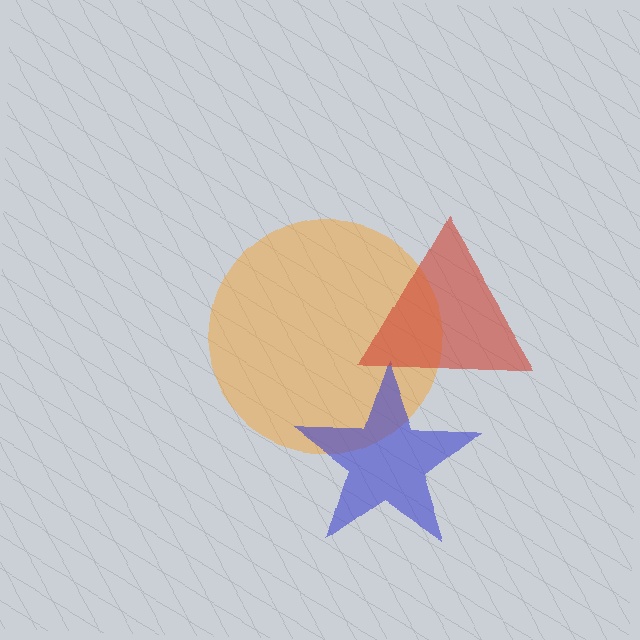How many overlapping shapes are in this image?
There are 3 overlapping shapes in the image.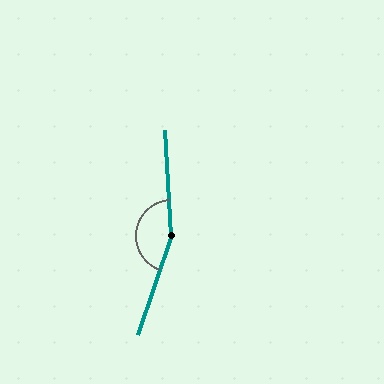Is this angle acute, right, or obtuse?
It is obtuse.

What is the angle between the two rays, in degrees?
Approximately 157 degrees.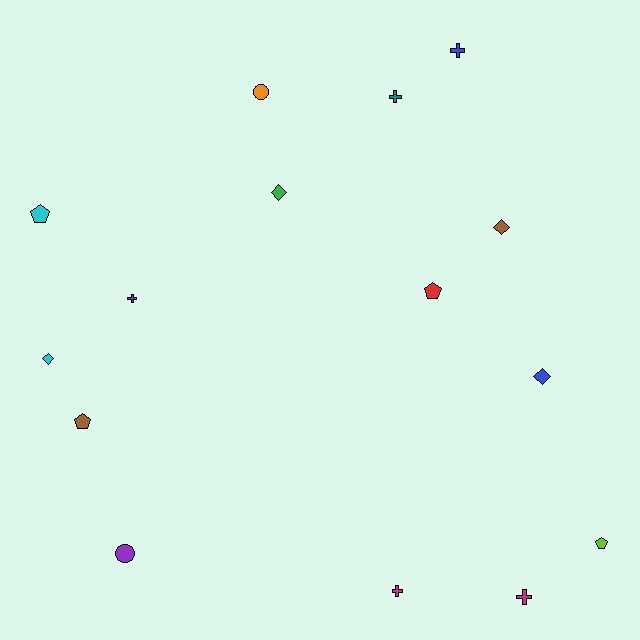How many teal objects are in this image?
There is 1 teal object.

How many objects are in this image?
There are 15 objects.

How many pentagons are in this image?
There are 4 pentagons.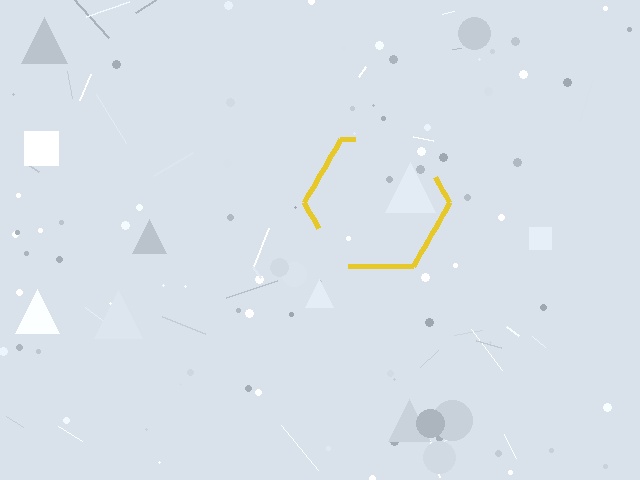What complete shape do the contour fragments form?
The contour fragments form a hexagon.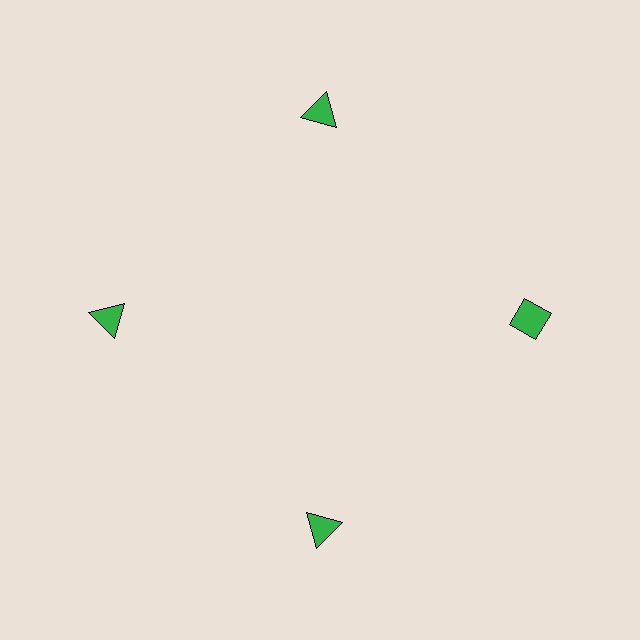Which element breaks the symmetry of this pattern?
The green diamond at roughly the 3 o'clock position breaks the symmetry. All other shapes are green triangles.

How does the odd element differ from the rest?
It has a different shape: diamond instead of triangle.